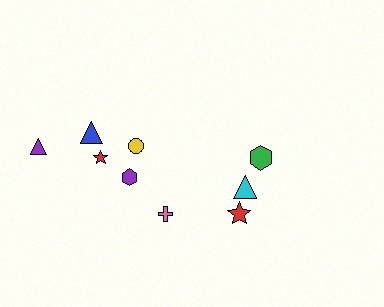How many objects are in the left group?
There are 6 objects.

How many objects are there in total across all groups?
There are 9 objects.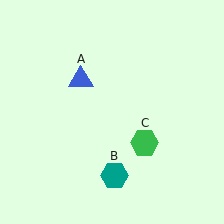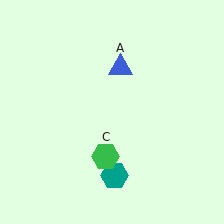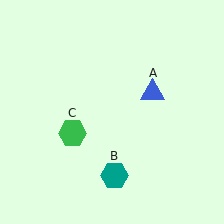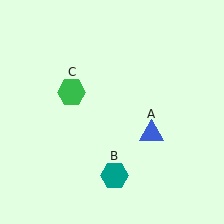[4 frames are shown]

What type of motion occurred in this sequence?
The blue triangle (object A), green hexagon (object C) rotated clockwise around the center of the scene.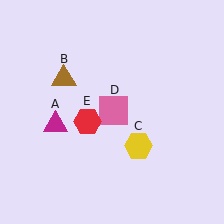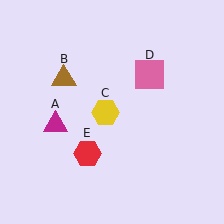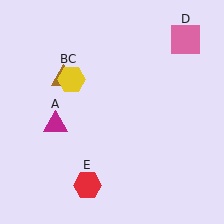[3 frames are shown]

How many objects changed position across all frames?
3 objects changed position: yellow hexagon (object C), pink square (object D), red hexagon (object E).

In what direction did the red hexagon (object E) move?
The red hexagon (object E) moved down.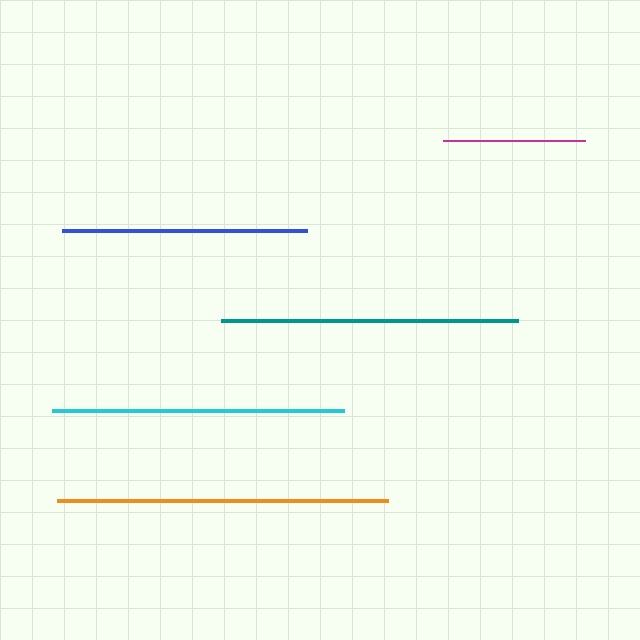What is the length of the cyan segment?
The cyan segment is approximately 292 pixels long.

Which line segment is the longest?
The orange line is the longest at approximately 331 pixels.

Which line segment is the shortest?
The magenta line is the shortest at approximately 142 pixels.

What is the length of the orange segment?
The orange segment is approximately 331 pixels long.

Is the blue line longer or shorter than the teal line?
The teal line is longer than the blue line.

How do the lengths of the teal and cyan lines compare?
The teal and cyan lines are approximately the same length.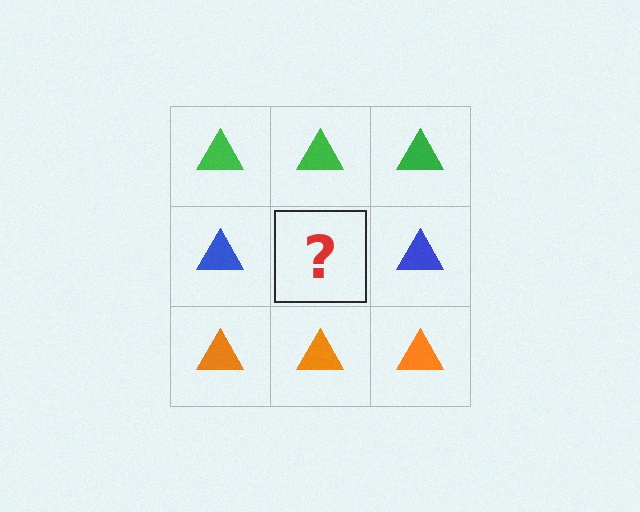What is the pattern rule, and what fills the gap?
The rule is that each row has a consistent color. The gap should be filled with a blue triangle.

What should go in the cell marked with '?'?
The missing cell should contain a blue triangle.